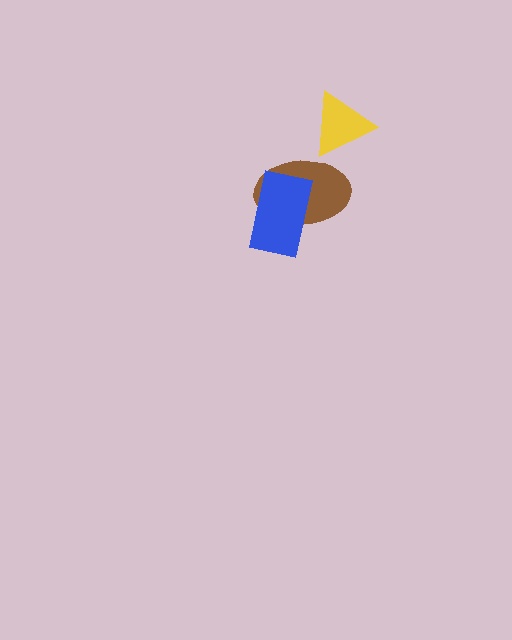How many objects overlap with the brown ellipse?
2 objects overlap with the brown ellipse.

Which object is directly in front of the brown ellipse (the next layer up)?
The blue rectangle is directly in front of the brown ellipse.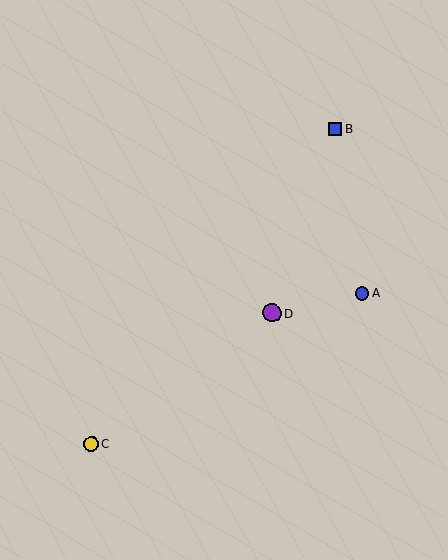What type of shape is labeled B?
Shape B is a blue square.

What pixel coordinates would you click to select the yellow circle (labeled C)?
Click at (91, 444) to select the yellow circle C.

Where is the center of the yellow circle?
The center of the yellow circle is at (91, 444).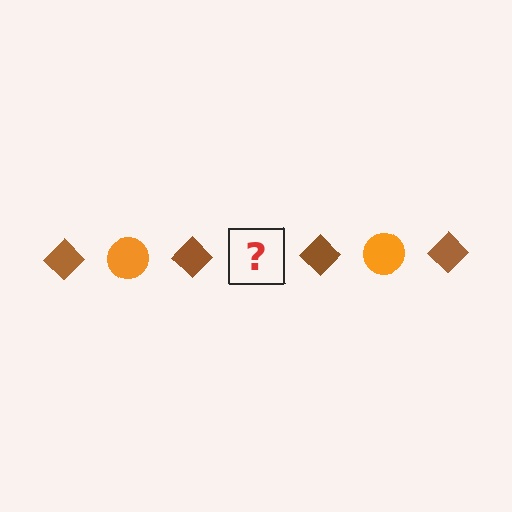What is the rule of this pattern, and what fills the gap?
The rule is that the pattern alternates between brown diamond and orange circle. The gap should be filled with an orange circle.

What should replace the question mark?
The question mark should be replaced with an orange circle.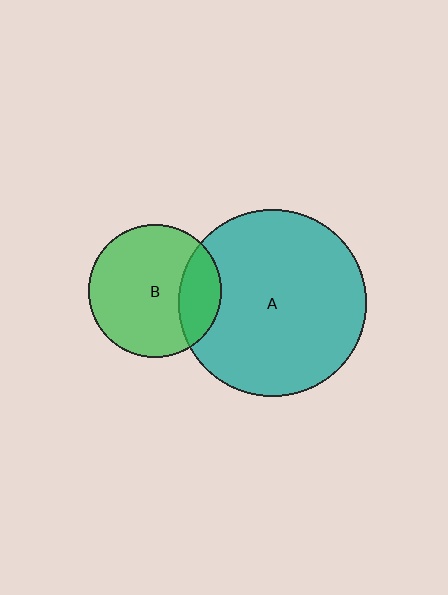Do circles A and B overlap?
Yes.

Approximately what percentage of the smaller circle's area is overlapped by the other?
Approximately 20%.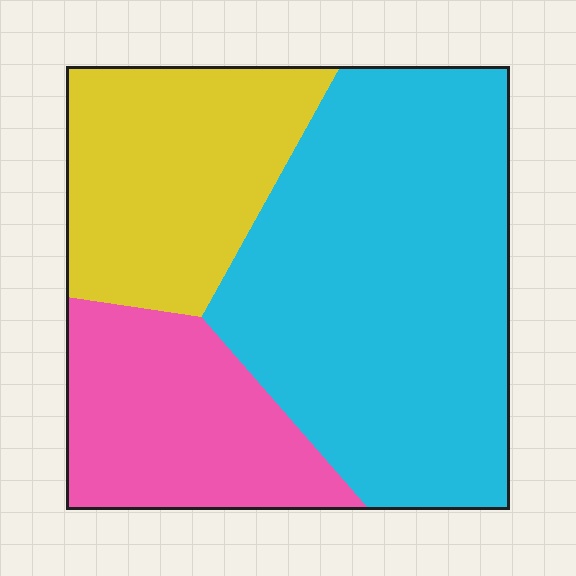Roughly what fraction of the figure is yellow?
Yellow takes up about one quarter (1/4) of the figure.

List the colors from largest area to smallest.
From largest to smallest: cyan, yellow, pink.